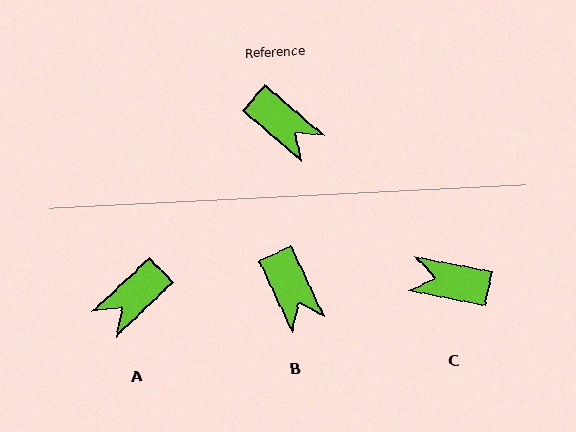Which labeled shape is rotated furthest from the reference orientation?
C, about 150 degrees away.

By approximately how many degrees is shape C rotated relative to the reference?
Approximately 150 degrees clockwise.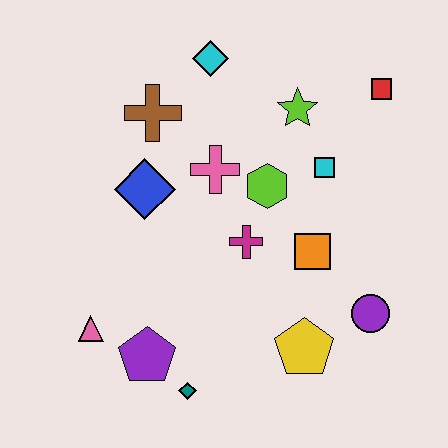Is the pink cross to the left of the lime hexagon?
Yes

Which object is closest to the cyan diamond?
The brown cross is closest to the cyan diamond.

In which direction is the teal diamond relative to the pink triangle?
The teal diamond is to the right of the pink triangle.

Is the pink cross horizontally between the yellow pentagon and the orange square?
No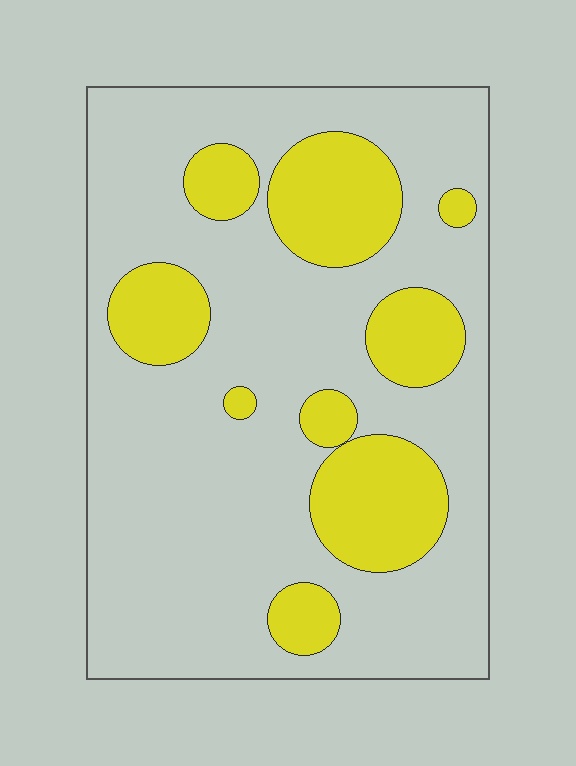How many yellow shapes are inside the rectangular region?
9.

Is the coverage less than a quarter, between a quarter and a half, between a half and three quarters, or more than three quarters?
Between a quarter and a half.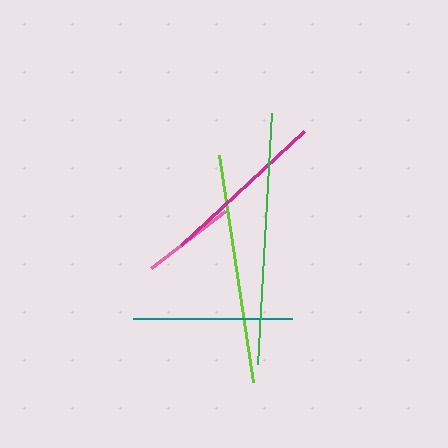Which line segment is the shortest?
The pink line is the shortest at approximately 93 pixels.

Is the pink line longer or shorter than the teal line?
The teal line is longer than the pink line.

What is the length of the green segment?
The green segment is approximately 252 pixels long.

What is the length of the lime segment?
The lime segment is approximately 229 pixels long.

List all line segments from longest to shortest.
From longest to shortest: green, lime, magenta, teal, pink.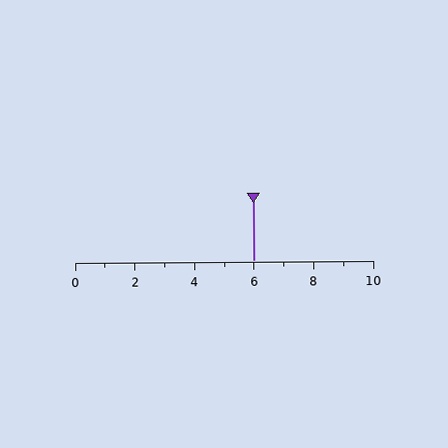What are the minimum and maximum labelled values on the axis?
The axis runs from 0 to 10.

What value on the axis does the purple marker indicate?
The marker indicates approximately 6.